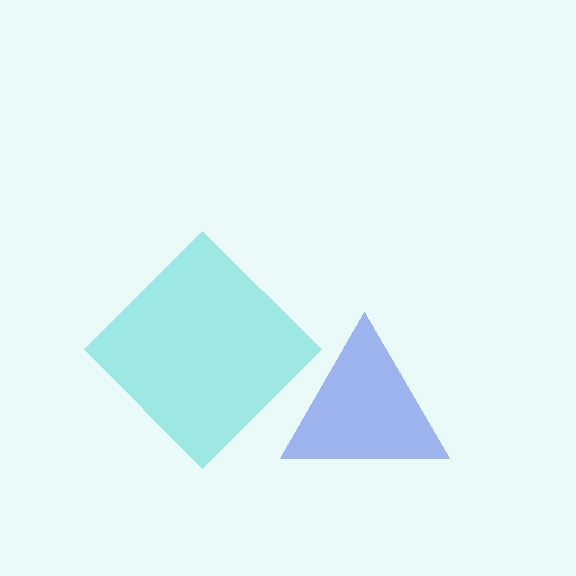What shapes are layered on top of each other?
The layered shapes are: a blue triangle, a cyan diamond.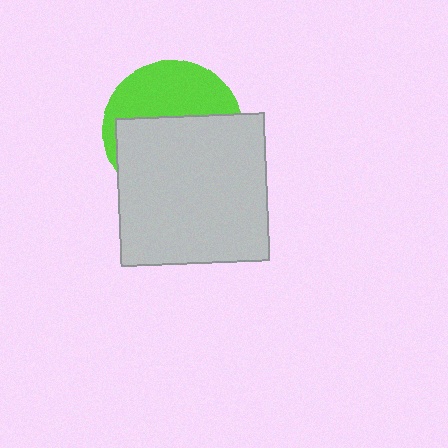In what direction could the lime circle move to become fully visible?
The lime circle could move up. That would shift it out from behind the light gray square entirely.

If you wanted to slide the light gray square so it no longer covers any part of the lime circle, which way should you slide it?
Slide it down — that is the most direct way to separate the two shapes.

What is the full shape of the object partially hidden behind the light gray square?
The partially hidden object is a lime circle.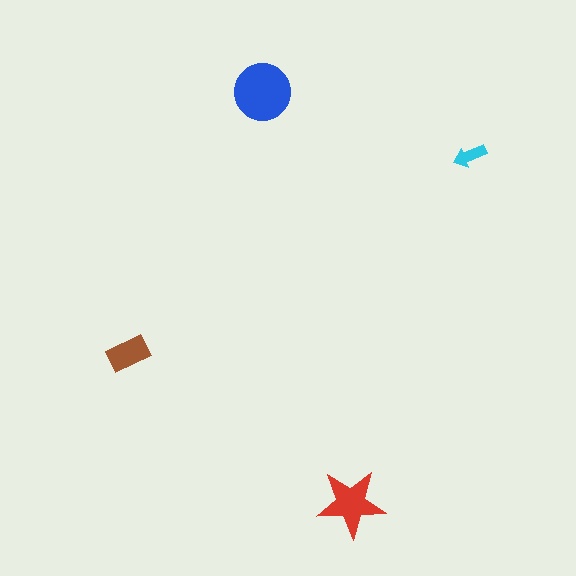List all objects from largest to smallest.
The blue circle, the red star, the brown rectangle, the cyan arrow.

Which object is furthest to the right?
The cyan arrow is rightmost.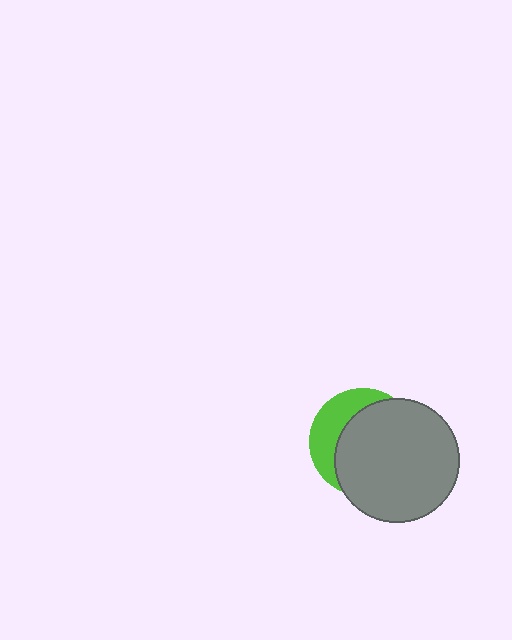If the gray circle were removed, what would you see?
You would see the complete lime circle.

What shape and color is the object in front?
The object in front is a gray circle.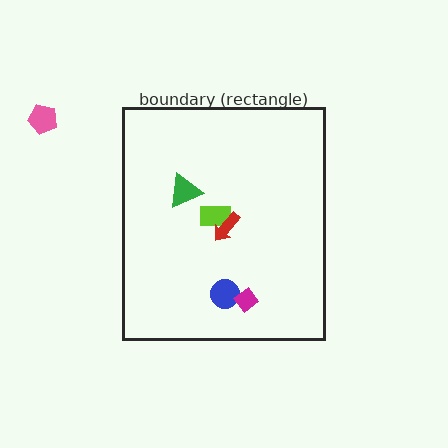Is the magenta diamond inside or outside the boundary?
Inside.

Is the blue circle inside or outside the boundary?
Inside.